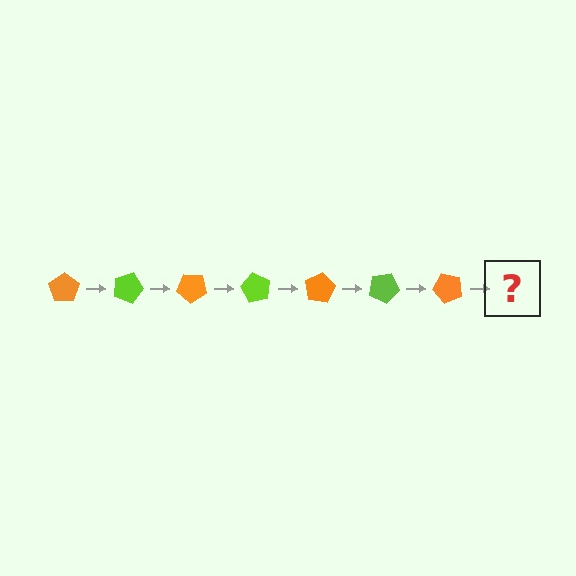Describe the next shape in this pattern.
It should be a lime pentagon, rotated 140 degrees from the start.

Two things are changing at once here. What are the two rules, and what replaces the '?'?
The two rules are that it rotates 20 degrees each step and the color cycles through orange and lime. The '?' should be a lime pentagon, rotated 140 degrees from the start.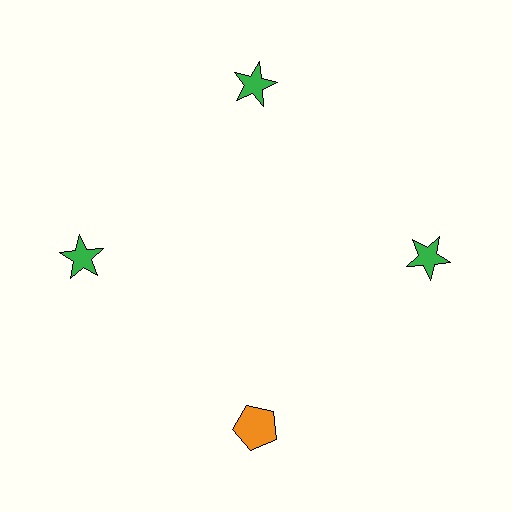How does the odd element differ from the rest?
It differs in both color (orange instead of green) and shape (pentagon instead of star).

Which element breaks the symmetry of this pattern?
The orange pentagon at roughly the 6 o'clock position breaks the symmetry. All other shapes are green stars.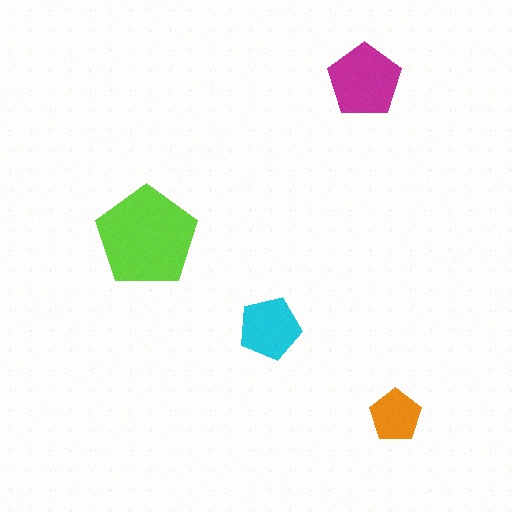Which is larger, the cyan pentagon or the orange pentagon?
The cyan one.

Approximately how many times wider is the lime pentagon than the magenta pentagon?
About 1.5 times wider.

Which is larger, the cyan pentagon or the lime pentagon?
The lime one.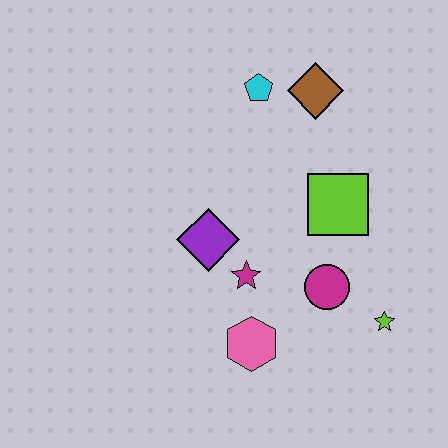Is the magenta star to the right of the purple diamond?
Yes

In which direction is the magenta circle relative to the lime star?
The magenta circle is to the left of the lime star.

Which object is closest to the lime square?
The magenta circle is closest to the lime square.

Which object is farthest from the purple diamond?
The lime star is farthest from the purple diamond.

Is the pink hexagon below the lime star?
Yes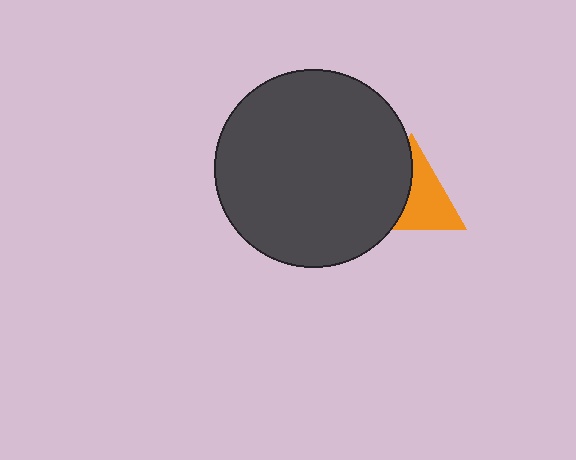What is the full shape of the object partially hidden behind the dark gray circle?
The partially hidden object is an orange triangle.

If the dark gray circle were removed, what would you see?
You would see the complete orange triangle.